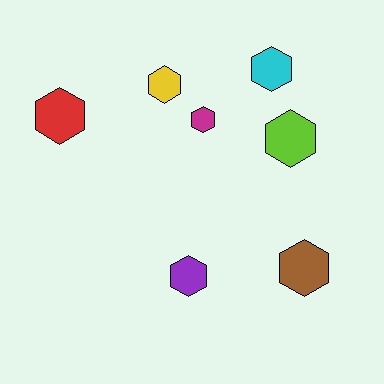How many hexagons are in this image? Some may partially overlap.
There are 7 hexagons.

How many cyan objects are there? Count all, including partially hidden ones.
There is 1 cyan object.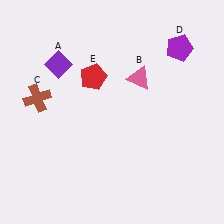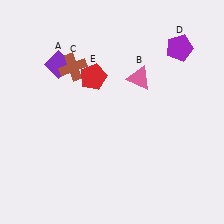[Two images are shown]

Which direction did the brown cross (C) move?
The brown cross (C) moved right.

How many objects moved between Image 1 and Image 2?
1 object moved between the two images.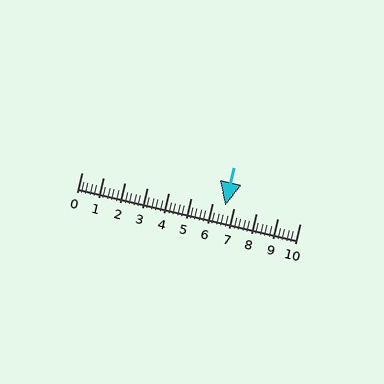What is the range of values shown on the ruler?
The ruler shows values from 0 to 10.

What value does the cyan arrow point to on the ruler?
The cyan arrow points to approximately 6.6.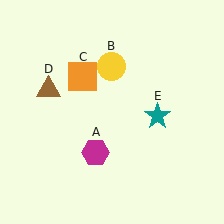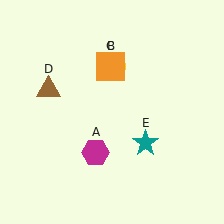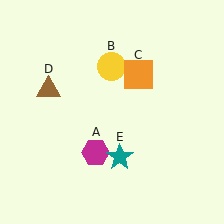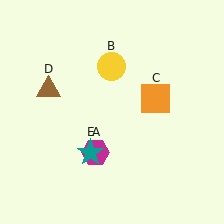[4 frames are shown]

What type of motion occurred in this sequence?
The orange square (object C), teal star (object E) rotated clockwise around the center of the scene.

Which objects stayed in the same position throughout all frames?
Magenta hexagon (object A) and yellow circle (object B) and brown triangle (object D) remained stationary.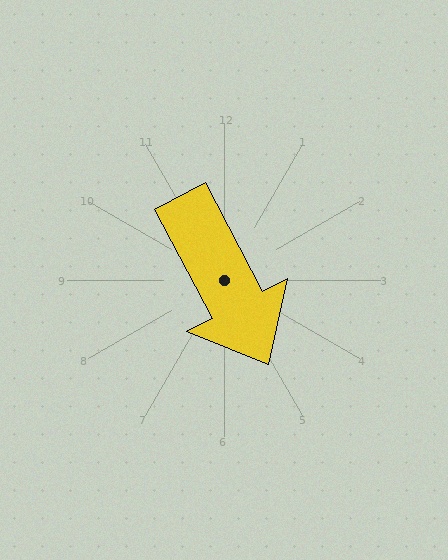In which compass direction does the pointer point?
Southeast.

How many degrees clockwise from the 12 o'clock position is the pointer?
Approximately 152 degrees.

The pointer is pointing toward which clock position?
Roughly 5 o'clock.